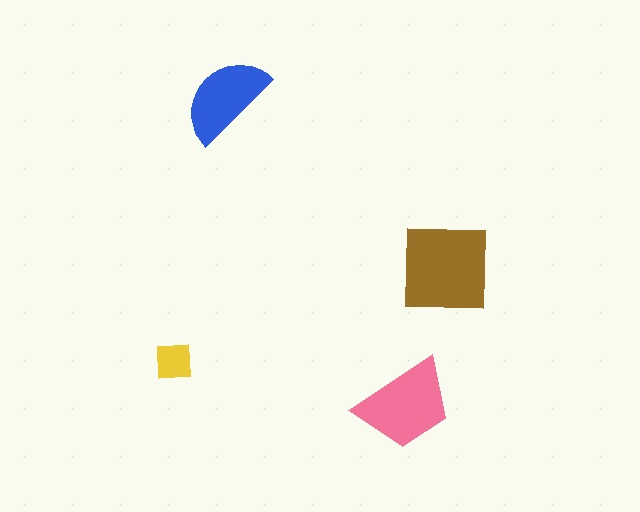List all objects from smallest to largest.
The yellow square, the blue semicircle, the pink trapezoid, the brown square.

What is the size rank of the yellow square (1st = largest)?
4th.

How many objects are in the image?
There are 4 objects in the image.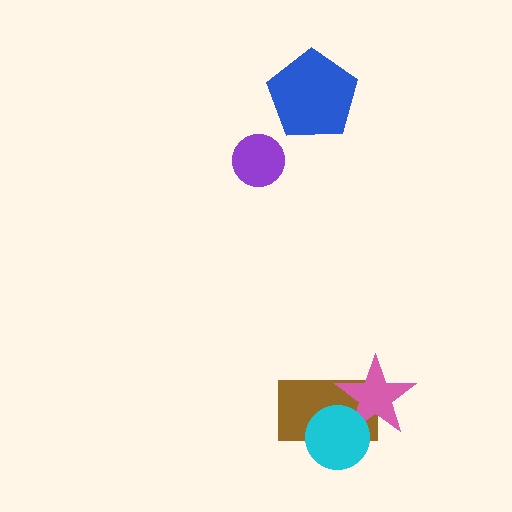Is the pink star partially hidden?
Yes, it is partially covered by another shape.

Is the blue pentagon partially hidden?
No, no other shape covers it.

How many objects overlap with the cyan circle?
2 objects overlap with the cyan circle.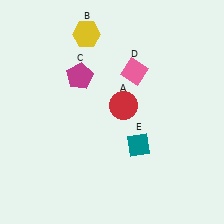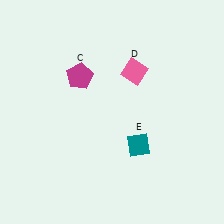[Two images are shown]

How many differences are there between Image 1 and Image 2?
There are 2 differences between the two images.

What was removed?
The yellow hexagon (B), the red circle (A) were removed in Image 2.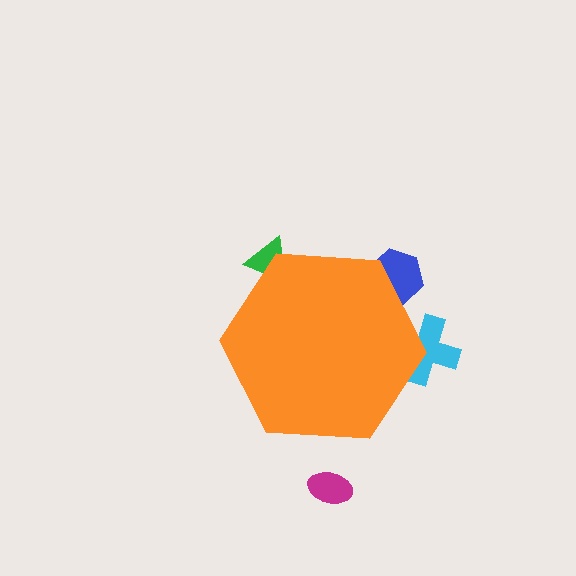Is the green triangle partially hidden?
Yes, the green triangle is partially hidden behind the orange hexagon.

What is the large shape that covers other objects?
An orange hexagon.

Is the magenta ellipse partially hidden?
No, the magenta ellipse is fully visible.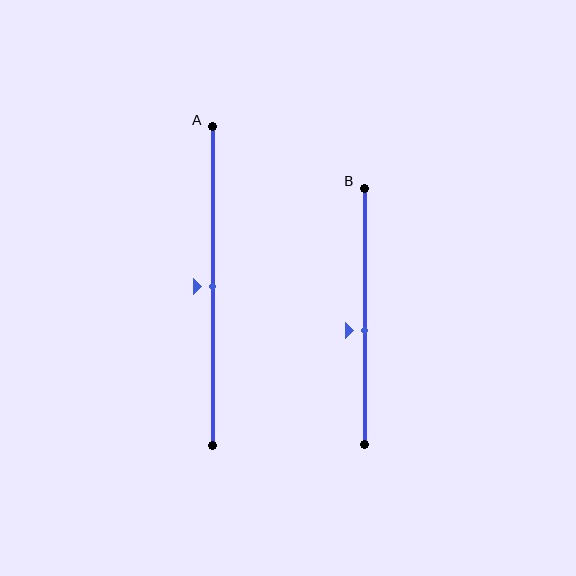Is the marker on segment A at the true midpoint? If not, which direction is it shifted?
Yes, the marker on segment A is at the true midpoint.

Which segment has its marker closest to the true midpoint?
Segment A has its marker closest to the true midpoint.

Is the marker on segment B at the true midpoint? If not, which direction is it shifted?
No, the marker on segment B is shifted downward by about 5% of the segment length.